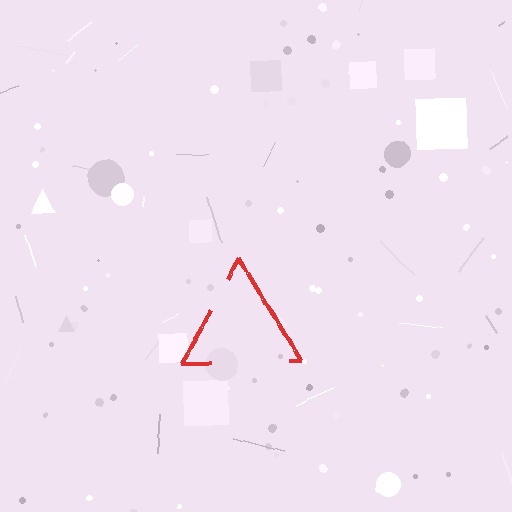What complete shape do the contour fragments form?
The contour fragments form a triangle.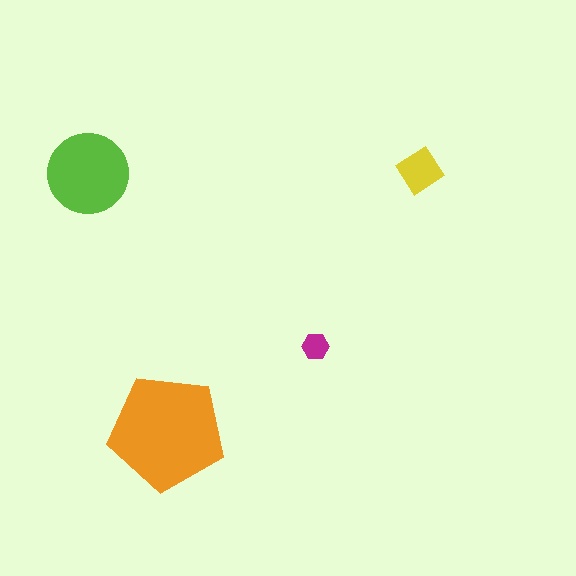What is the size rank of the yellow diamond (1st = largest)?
3rd.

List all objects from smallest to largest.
The magenta hexagon, the yellow diamond, the lime circle, the orange pentagon.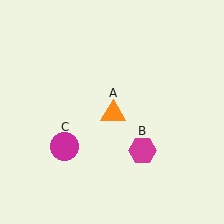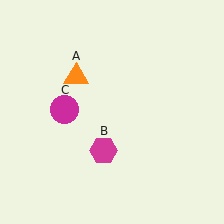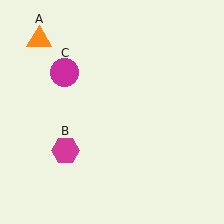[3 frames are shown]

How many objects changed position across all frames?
3 objects changed position: orange triangle (object A), magenta hexagon (object B), magenta circle (object C).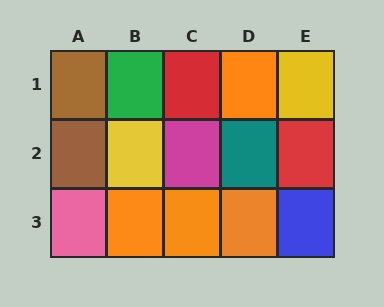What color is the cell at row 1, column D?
Orange.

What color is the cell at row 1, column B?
Green.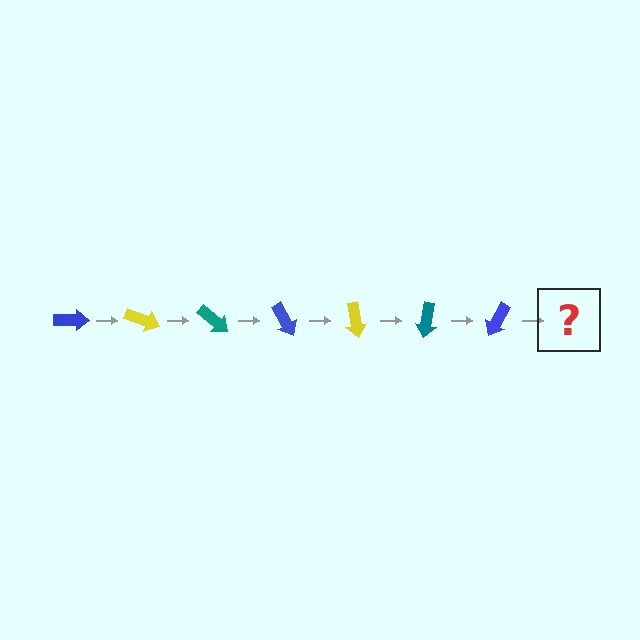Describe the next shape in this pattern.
It should be a yellow arrow, rotated 140 degrees from the start.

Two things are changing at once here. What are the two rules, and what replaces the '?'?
The two rules are that it rotates 20 degrees each step and the color cycles through blue, yellow, and teal. The '?' should be a yellow arrow, rotated 140 degrees from the start.